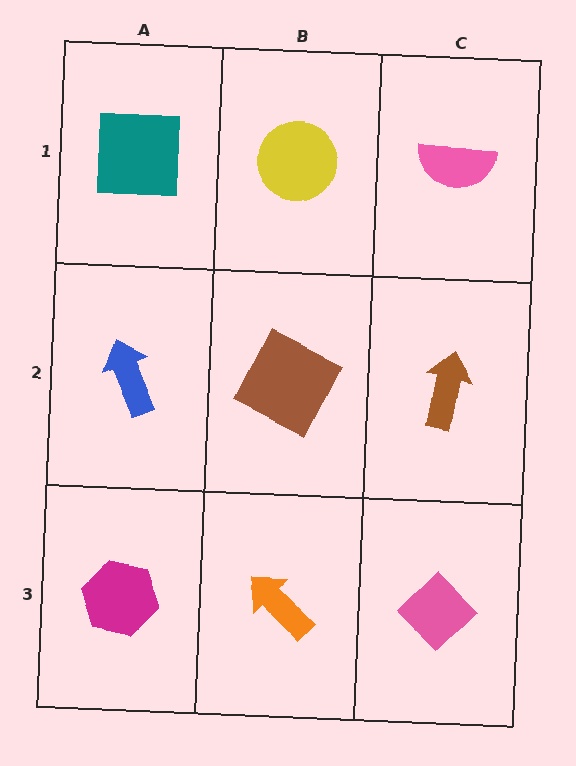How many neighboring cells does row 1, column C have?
2.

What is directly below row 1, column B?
A brown square.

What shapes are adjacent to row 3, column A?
A blue arrow (row 2, column A), an orange arrow (row 3, column B).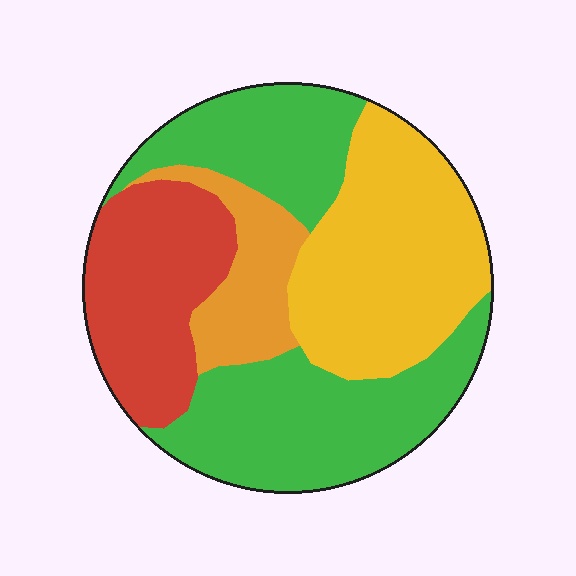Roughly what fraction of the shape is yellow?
Yellow takes up between a sixth and a third of the shape.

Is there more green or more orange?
Green.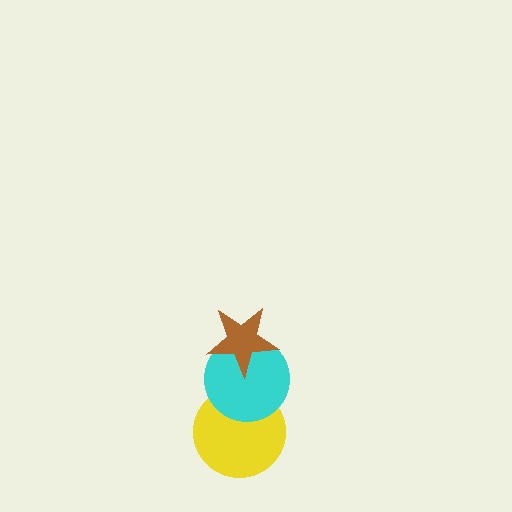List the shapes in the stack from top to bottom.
From top to bottom: the brown star, the cyan circle, the yellow circle.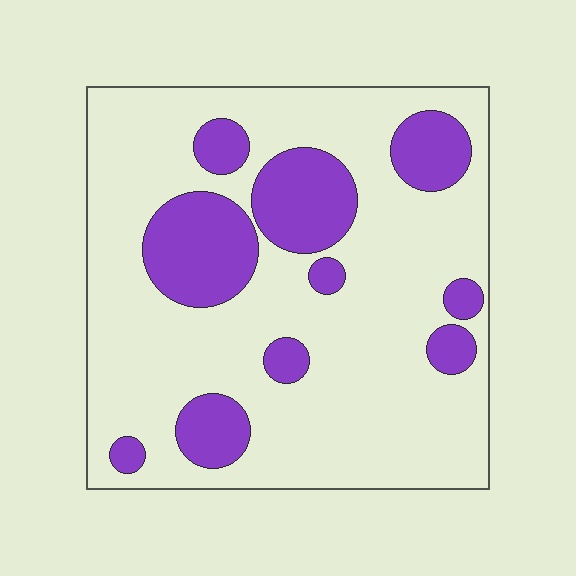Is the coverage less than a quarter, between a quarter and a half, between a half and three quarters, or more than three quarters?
Less than a quarter.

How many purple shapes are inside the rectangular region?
10.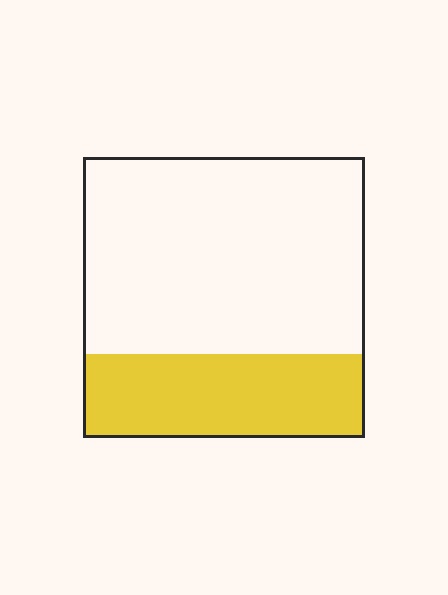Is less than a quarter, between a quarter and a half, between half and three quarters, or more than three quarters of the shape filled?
Between a quarter and a half.